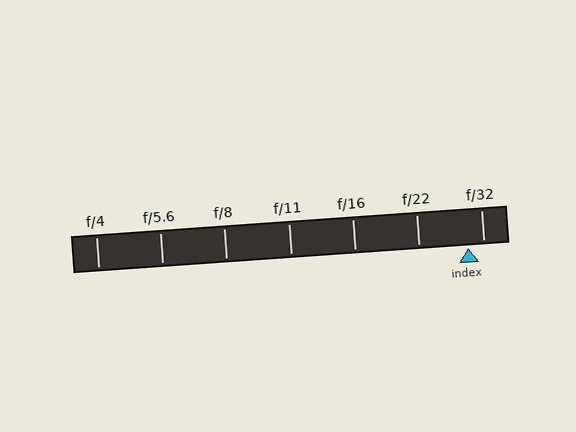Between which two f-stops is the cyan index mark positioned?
The index mark is between f/22 and f/32.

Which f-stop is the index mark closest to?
The index mark is closest to f/32.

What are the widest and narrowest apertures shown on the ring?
The widest aperture shown is f/4 and the narrowest is f/32.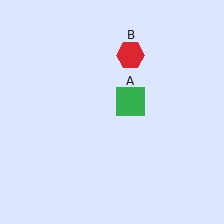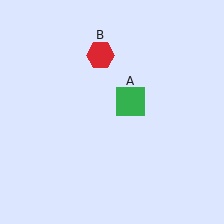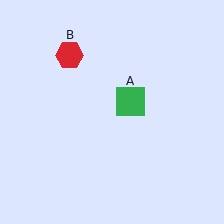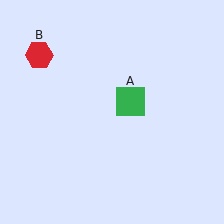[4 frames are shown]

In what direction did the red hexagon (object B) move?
The red hexagon (object B) moved left.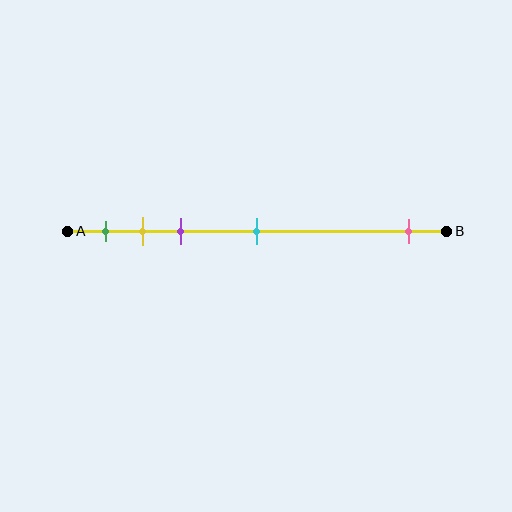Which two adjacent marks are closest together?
The yellow and purple marks are the closest adjacent pair.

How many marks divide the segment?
There are 5 marks dividing the segment.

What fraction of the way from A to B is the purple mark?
The purple mark is approximately 30% (0.3) of the way from A to B.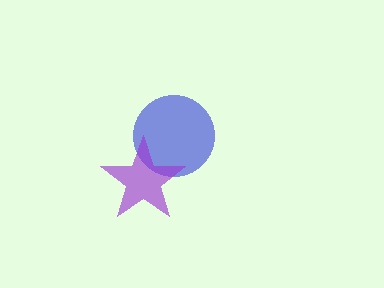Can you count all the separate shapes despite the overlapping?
Yes, there are 2 separate shapes.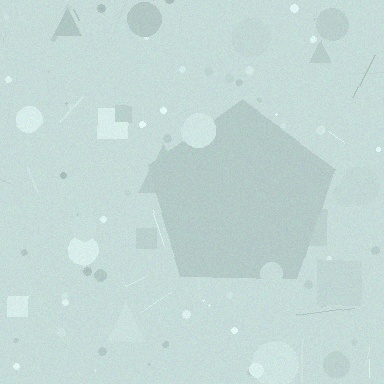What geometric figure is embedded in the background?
A pentagon is embedded in the background.